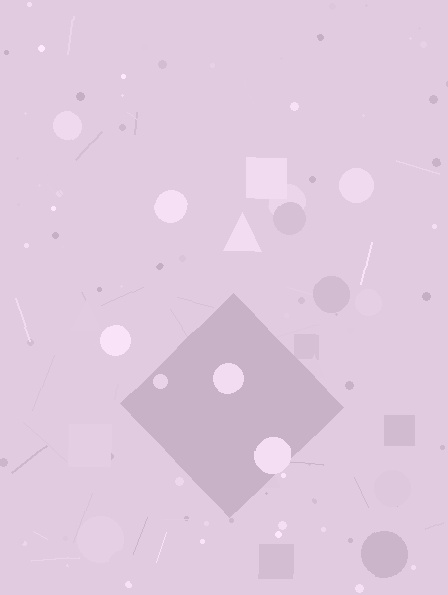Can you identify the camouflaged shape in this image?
The camouflaged shape is a diamond.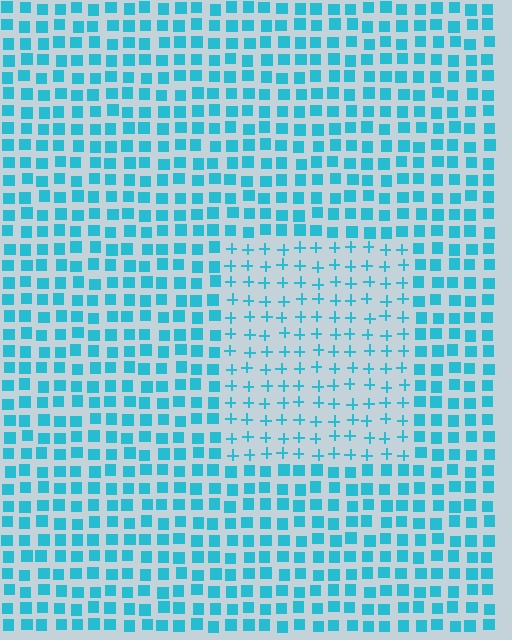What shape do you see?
I see a rectangle.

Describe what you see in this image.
The image is filled with small cyan elements arranged in a uniform grid. A rectangle-shaped region contains plus signs, while the surrounding area contains squares. The boundary is defined purely by the change in element shape.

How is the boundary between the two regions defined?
The boundary is defined by a change in element shape: plus signs inside vs. squares outside. All elements share the same color and spacing.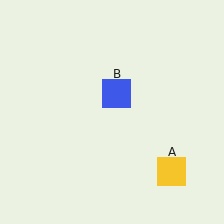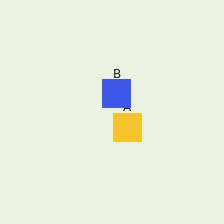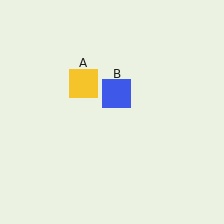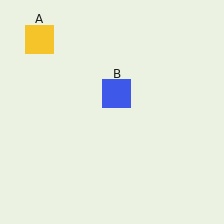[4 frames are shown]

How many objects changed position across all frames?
1 object changed position: yellow square (object A).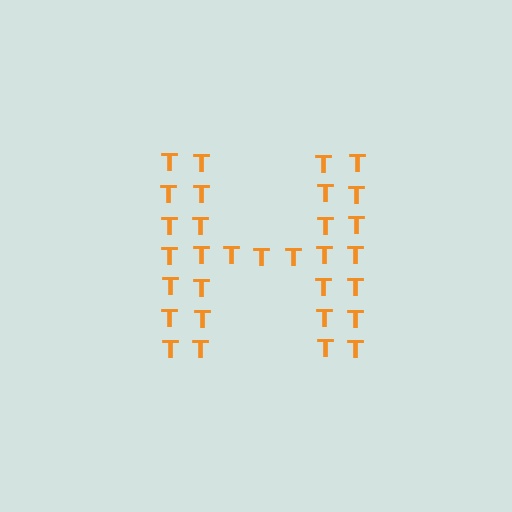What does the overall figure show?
The overall figure shows the letter H.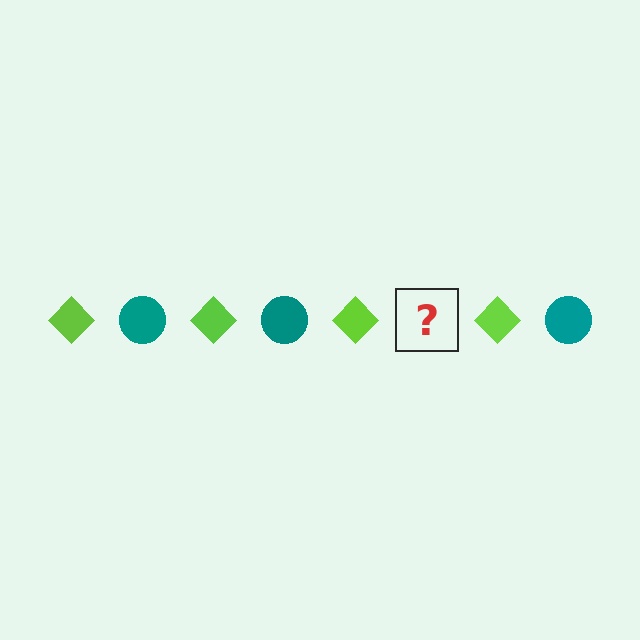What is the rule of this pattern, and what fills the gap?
The rule is that the pattern alternates between lime diamond and teal circle. The gap should be filled with a teal circle.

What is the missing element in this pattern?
The missing element is a teal circle.